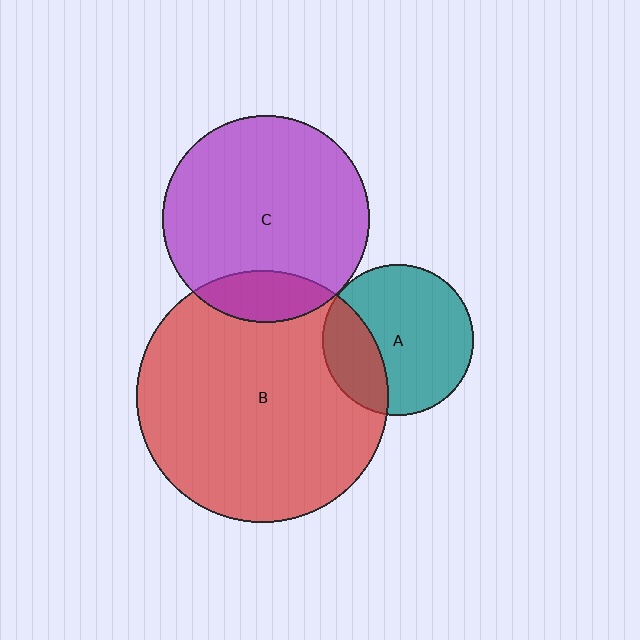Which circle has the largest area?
Circle B (red).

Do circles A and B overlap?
Yes.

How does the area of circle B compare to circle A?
Approximately 2.8 times.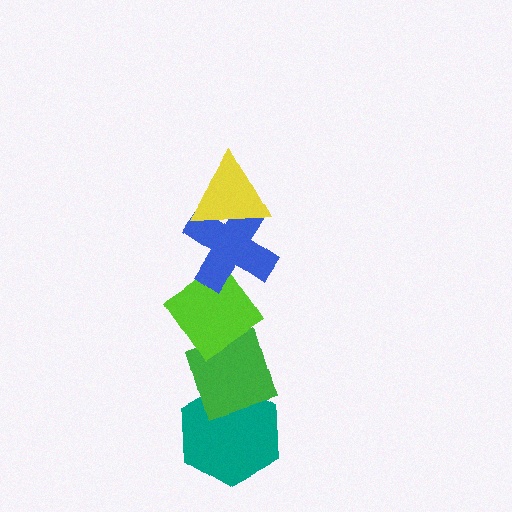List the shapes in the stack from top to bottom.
From top to bottom: the yellow triangle, the blue cross, the lime diamond, the green diamond, the teal hexagon.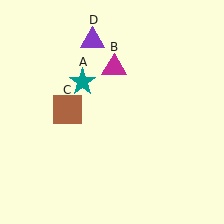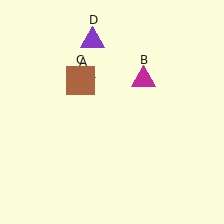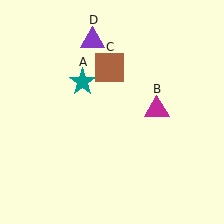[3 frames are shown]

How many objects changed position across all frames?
2 objects changed position: magenta triangle (object B), brown square (object C).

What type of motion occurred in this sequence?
The magenta triangle (object B), brown square (object C) rotated clockwise around the center of the scene.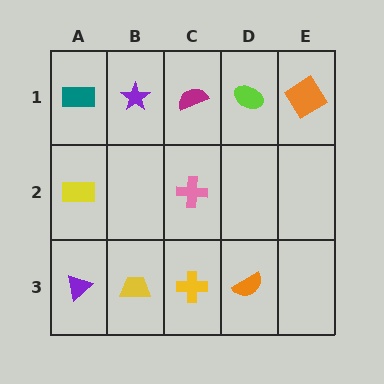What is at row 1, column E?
An orange diamond.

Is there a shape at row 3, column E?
No, that cell is empty.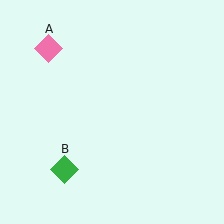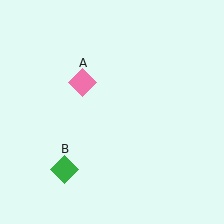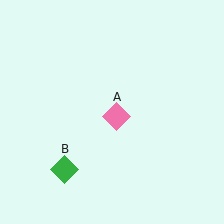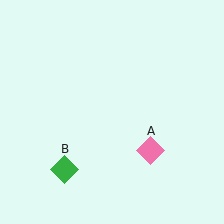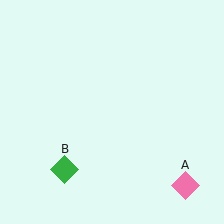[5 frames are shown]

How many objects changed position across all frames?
1 object changed position: pink diamond (object A).